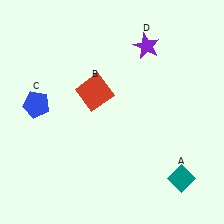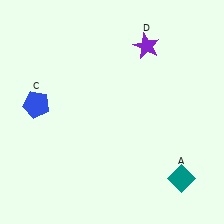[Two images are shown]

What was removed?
The red square (B) was removed in Image 2.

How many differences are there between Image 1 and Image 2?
There is 1 difference between the two images.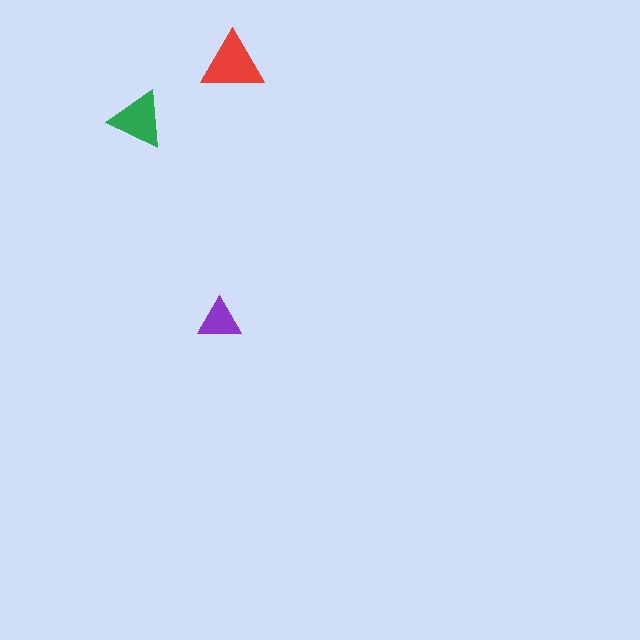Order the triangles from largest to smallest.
the red one, the green one, the purple one.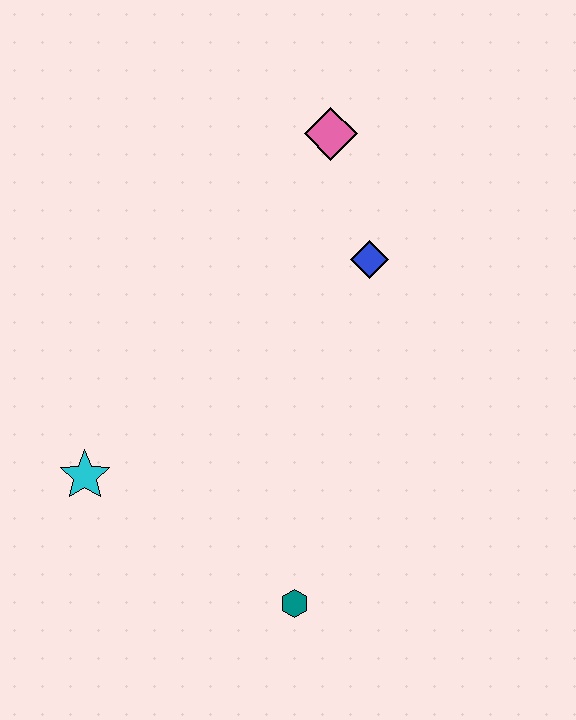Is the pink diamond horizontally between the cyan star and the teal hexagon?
No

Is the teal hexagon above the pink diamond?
No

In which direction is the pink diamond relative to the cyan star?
The pink diamond is above the cyan star.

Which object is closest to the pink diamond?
The blue diamond is closest to the pink diamond.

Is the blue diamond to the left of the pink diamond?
No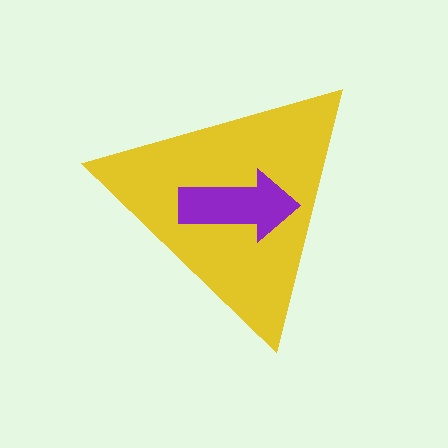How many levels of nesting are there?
2.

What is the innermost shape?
The purple arrow.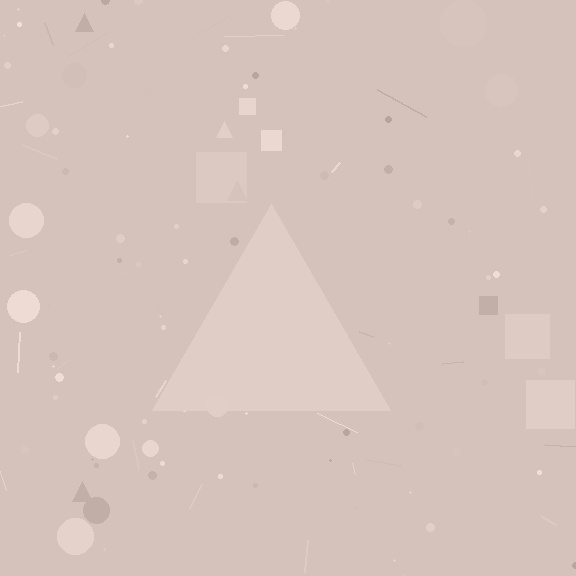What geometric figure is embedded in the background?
A triangle is embedded in the background.